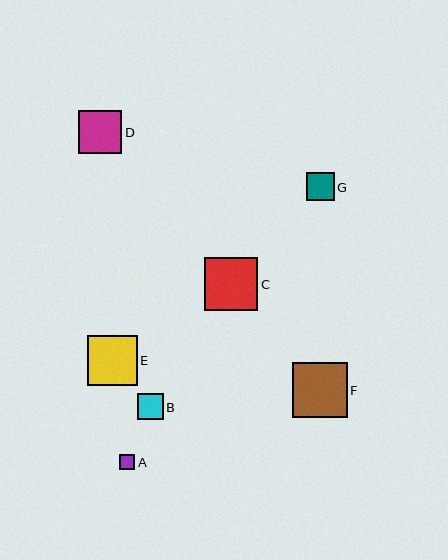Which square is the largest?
Square F is the largest with a size of approximately 55 pixels.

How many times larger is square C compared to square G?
Square C is approximately 1.9 times the size of square G.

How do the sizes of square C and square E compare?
Square C and square E are approximately the same size.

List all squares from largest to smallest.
From largest to smallest: F, C, E, D, G, B, A.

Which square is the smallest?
Square A is the smallest with a size of approximately 15 pixels.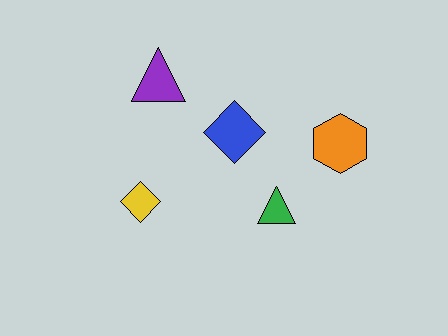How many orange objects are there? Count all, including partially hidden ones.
There is 1 orange object.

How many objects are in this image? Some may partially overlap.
There are 5 objects.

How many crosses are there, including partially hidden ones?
There are no crosses.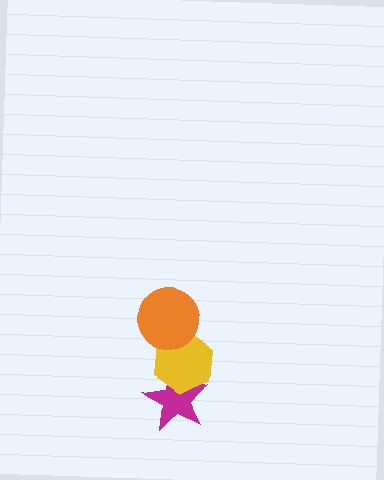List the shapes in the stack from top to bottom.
From top to bottom: the orange circle, the yellow hexagon, the magenta star.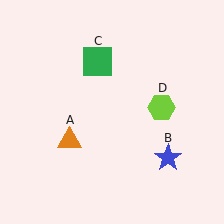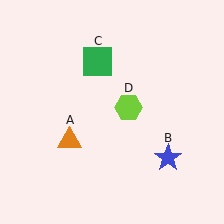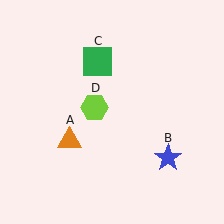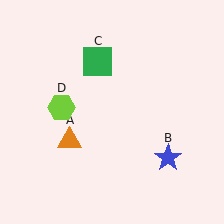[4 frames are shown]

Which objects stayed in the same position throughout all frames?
Orange triangle (object A) and blue star (object B) and green square (object C) remained stationary.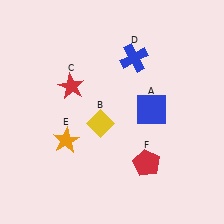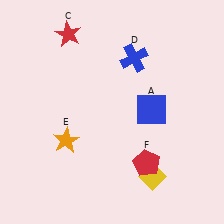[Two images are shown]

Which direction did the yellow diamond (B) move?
The yellow diamond (B) moved down.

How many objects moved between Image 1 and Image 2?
2 objects moved between the two images.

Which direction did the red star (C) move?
The red star (C) moved up.